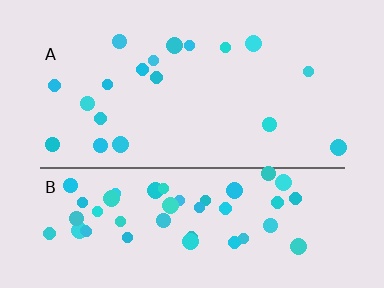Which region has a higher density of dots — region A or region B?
B (the bottom).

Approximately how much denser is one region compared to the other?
Approximately 2.8× — region B over region A.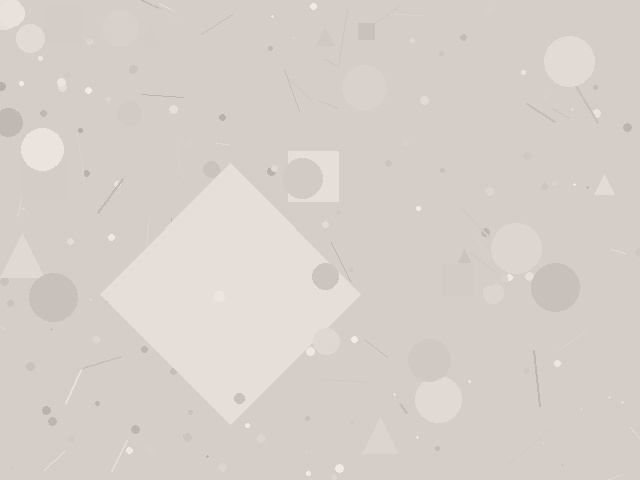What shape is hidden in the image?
A diamond is hidden in the image.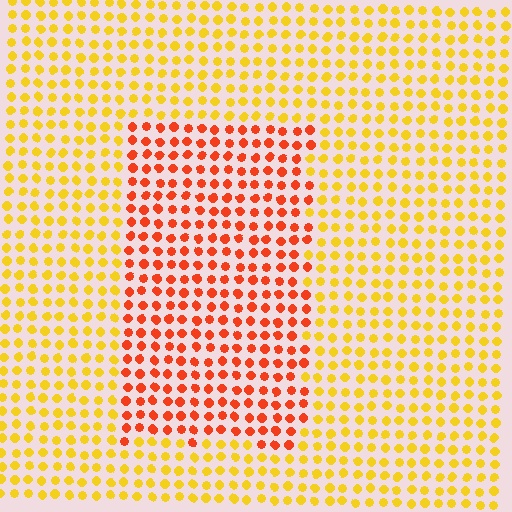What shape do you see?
I see a rectangle.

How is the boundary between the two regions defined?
The boundary is defined purely by a slight shift in hue (about 41 degrees). Spacing, size, and orientation are identical on both sides.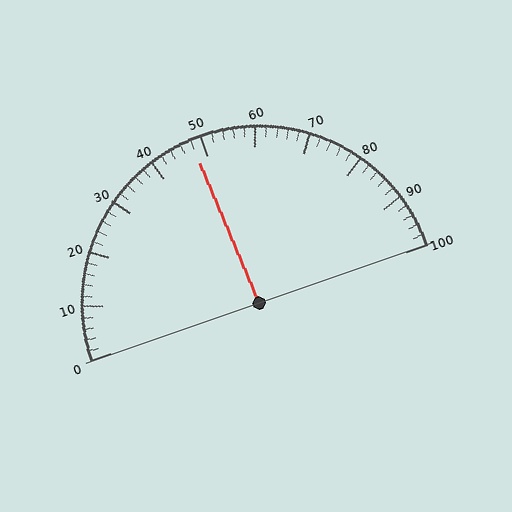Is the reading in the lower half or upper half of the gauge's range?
The reading is in the lower half of the range (0 to 100).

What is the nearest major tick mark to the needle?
The nearest major tick mark is 50.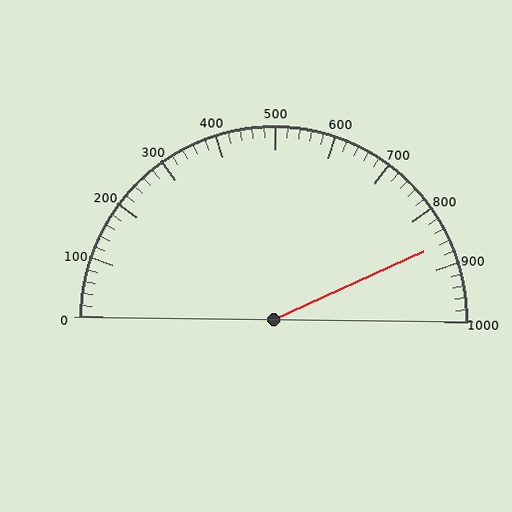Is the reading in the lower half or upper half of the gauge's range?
The reading is in the upper half of the range (0 to 1000).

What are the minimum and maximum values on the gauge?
The gauge ranges from 0 to 1000.